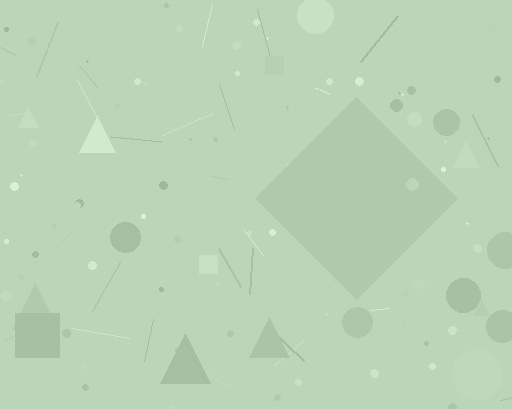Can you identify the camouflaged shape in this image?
The camouflaged shape is a diamond.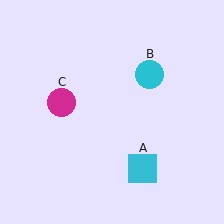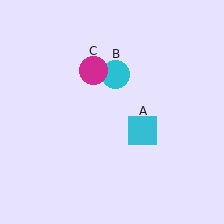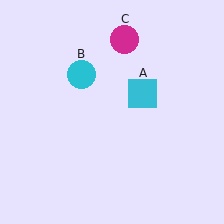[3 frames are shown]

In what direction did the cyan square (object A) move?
The cyan square (object A) moved up.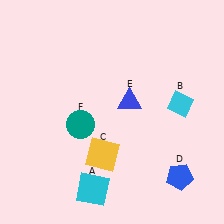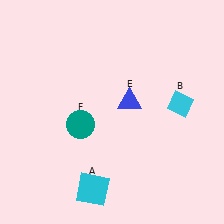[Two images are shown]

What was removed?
The yellow square (C), the blue pentagon (D) were removed in Image 2.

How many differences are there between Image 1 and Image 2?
There are 2 differences between the two images.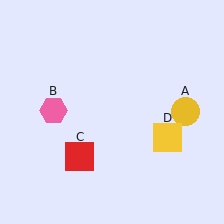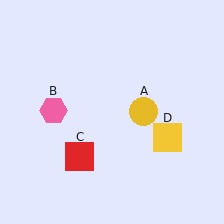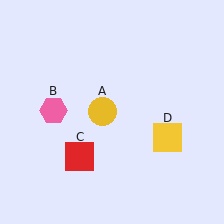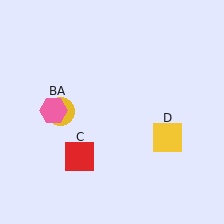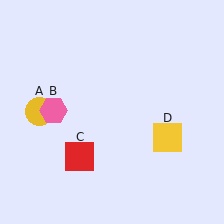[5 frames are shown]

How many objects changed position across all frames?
1 object changed position: yellow circle (object A).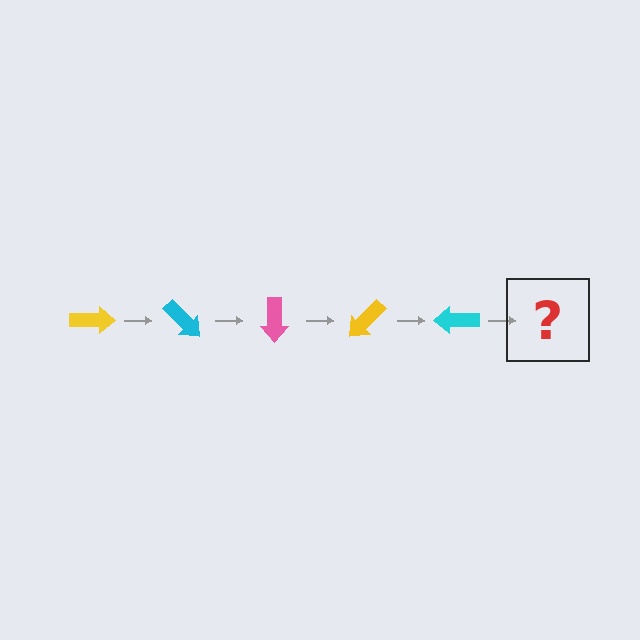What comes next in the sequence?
The next element should be a pink arrow, rotated 225 degrees from the start.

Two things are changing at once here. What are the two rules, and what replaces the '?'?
The two rules are that it rotates 45 degrees each step and the color cycles through yellow, cyan, and pink. The '?' should be a pink arrow, rotated 225 degrees from the start.